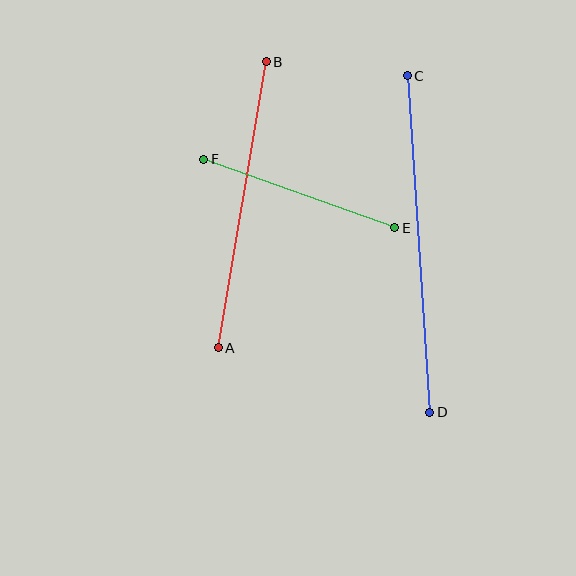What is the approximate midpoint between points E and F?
The midpoint is at approximately (299, 194) pixels.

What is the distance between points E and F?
The distance is approximately 203 pixels.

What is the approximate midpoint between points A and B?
The midpoint is at approximately (242, 205) pixels.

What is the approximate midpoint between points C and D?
The midpoint is at approximately (418, 244) pixels.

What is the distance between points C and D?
The distance is approximately 337 pixels.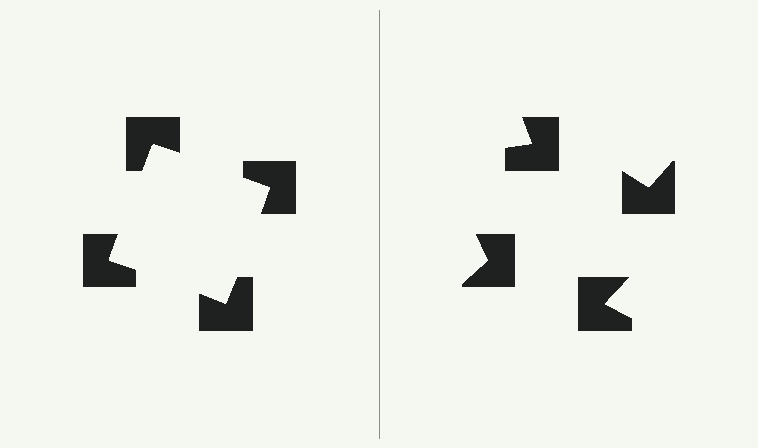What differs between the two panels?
The notched squares are positioned identically on both sides; only the wedge orientations differ. On the left they align to a square; on the right they are misaligned.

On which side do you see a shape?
An illusory square appears on the left side. On the right side the wedge cuts are rotated, so no coherent shape forms.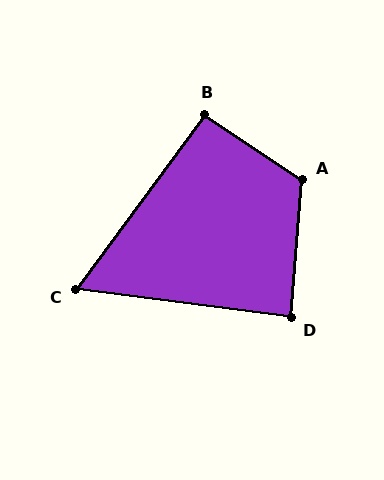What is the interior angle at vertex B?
Approximately 93 degrees (approximately right).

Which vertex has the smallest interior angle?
C, at approximately 61 degrees.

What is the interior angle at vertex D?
Approximately 87 degrees (approximately right).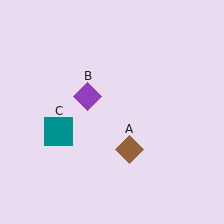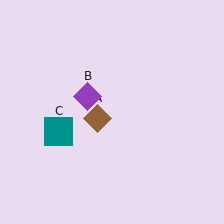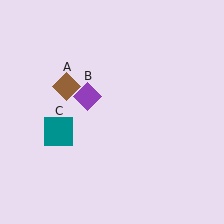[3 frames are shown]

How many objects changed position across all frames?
1 object changed position: brown diamond (object A).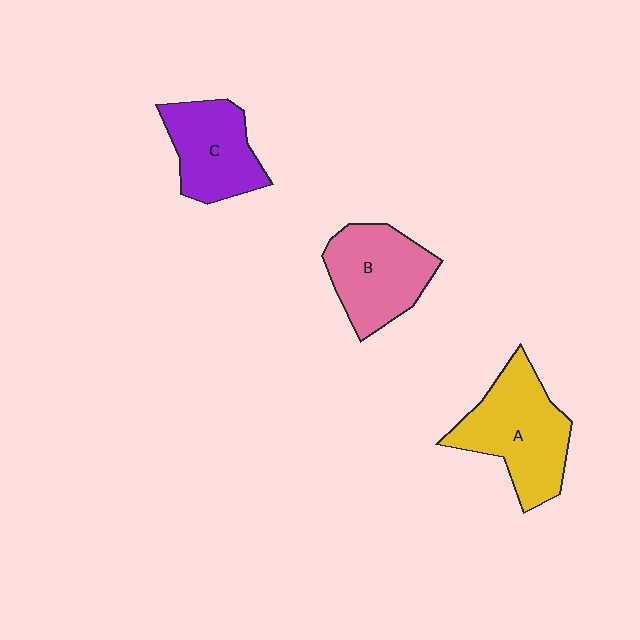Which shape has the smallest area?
Shape C (purple).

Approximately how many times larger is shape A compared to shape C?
Approximately 1.3 times.